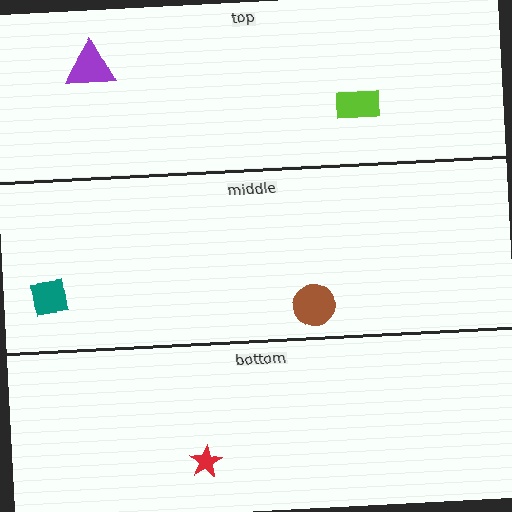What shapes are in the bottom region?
The red star.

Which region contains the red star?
The bottom region.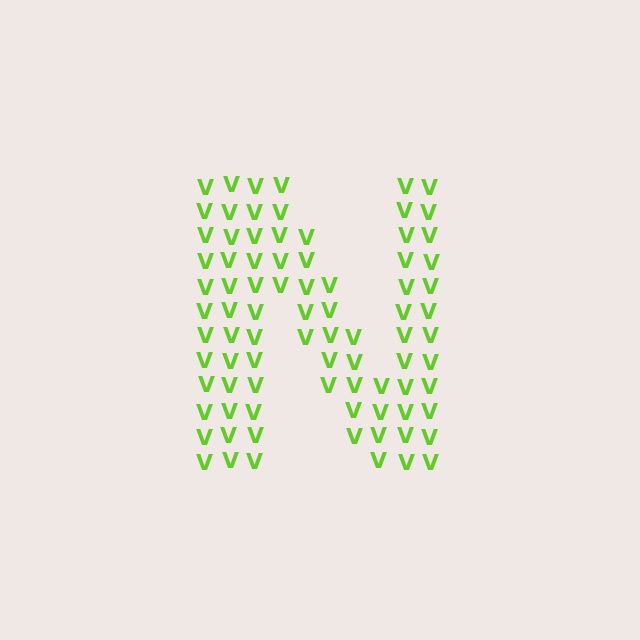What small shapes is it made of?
It is made of small letter V's.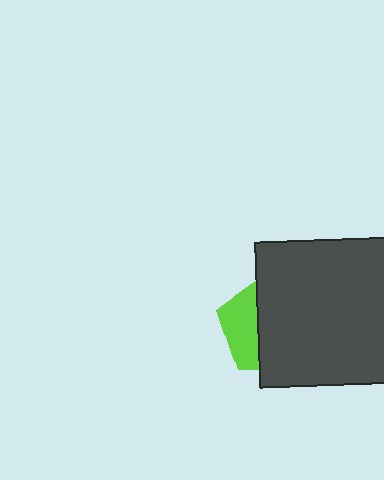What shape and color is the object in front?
The object in front is a dark gray square.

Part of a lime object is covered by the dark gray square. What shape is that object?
It is a pentagon.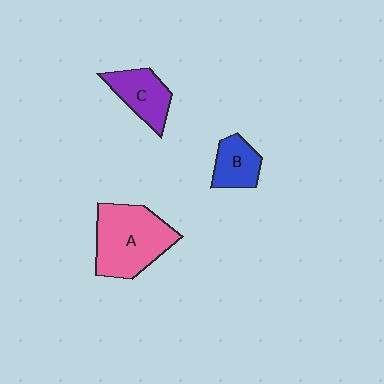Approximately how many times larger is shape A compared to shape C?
Approximately 1.8 times.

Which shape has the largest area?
Shape A (pink).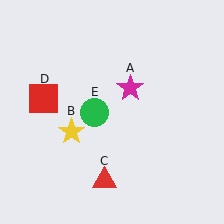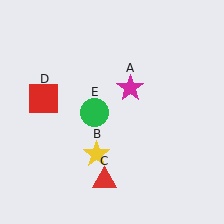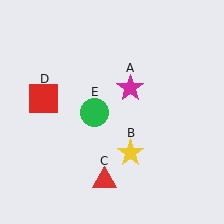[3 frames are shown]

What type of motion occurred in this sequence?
The yellow star (object B) rotated counterclockwise around the center of the scene.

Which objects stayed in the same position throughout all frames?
Magenta star (object A) and red triangle (object C) and red square (object D) and green circle (object E) remained stationary.